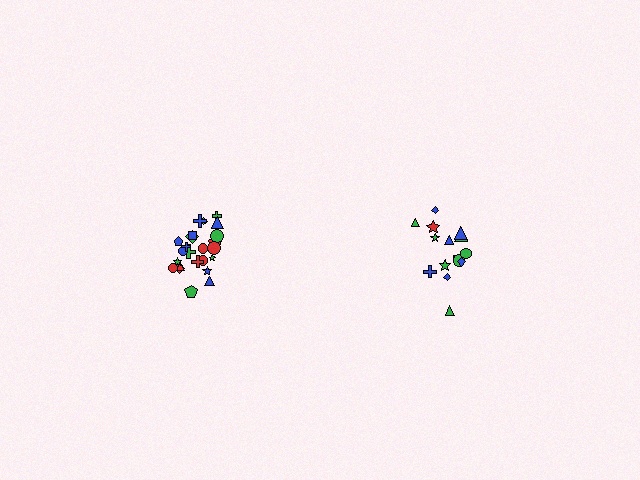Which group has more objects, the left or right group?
The left group.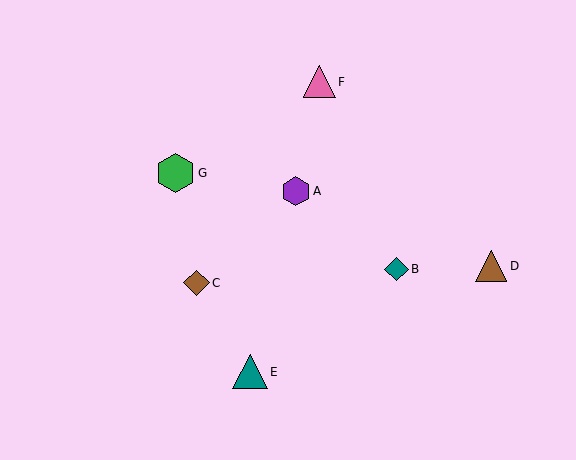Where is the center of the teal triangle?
The center of the teal triangle is at (250, 372).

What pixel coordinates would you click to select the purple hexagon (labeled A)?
Click at (296, 191) to select the purple hexagon A.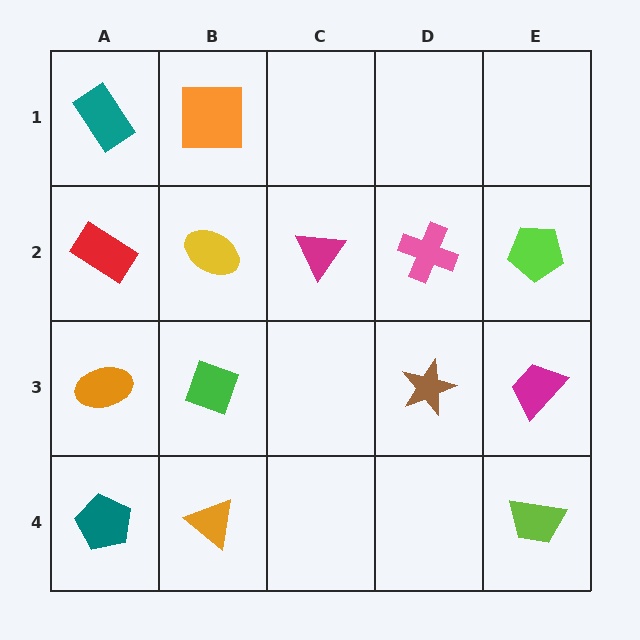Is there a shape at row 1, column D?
No, that cell is empty.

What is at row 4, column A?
A teal pentagon.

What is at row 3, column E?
A magenta trapezoid.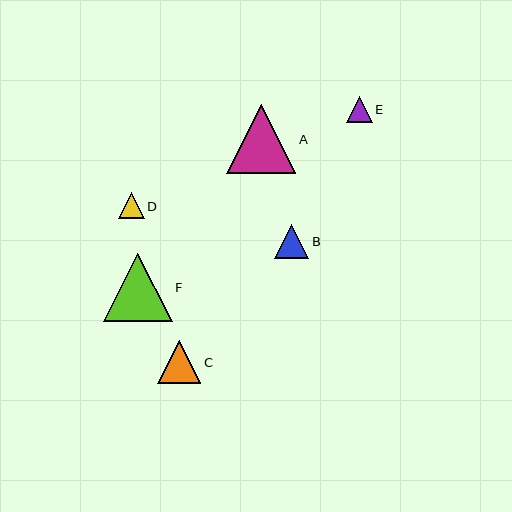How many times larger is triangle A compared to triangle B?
Triangle A is approximately 2.0 times the size of triangle B.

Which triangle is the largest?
Triangle A is the largest with a size of approximately 69 pixels.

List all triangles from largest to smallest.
From largest to smallest: A, F, C, B, E, D.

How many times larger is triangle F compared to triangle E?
Triangle F is approximately 2.6 times the size of triangle E.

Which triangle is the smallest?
Triangle D is the smallest with a size of approximately 26 pixels.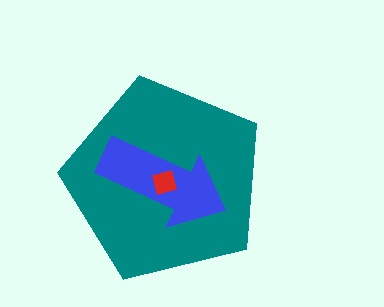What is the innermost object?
The red square.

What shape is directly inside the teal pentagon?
The blue arrow.